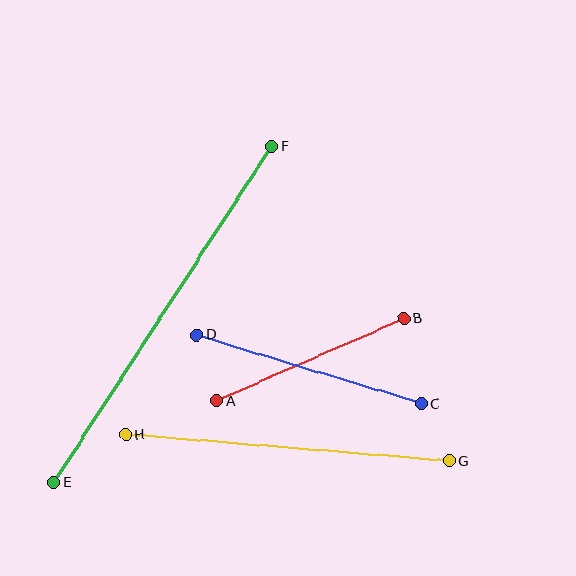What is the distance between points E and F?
The distance is approximately 400 pixels.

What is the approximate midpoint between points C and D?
The midpoint is at approximately (309, 369) pixels.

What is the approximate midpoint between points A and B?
The midpoint is at approximately (310, 360) pixels.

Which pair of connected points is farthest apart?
Points E and F are farthest apart.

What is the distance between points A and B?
The distance is approximately 204 pixels.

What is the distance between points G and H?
The distance is approximately 324 pixels.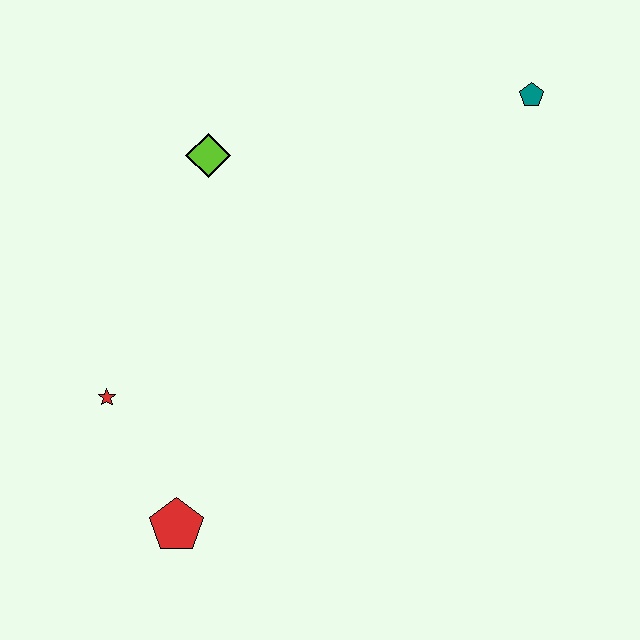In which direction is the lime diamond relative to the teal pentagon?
The lime diamond is to the left of the teal pentagon.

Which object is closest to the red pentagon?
The red star is closest to the red pentagon.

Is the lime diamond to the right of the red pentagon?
Yes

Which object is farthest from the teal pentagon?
The red pentagon is farthest from the teal pentagon.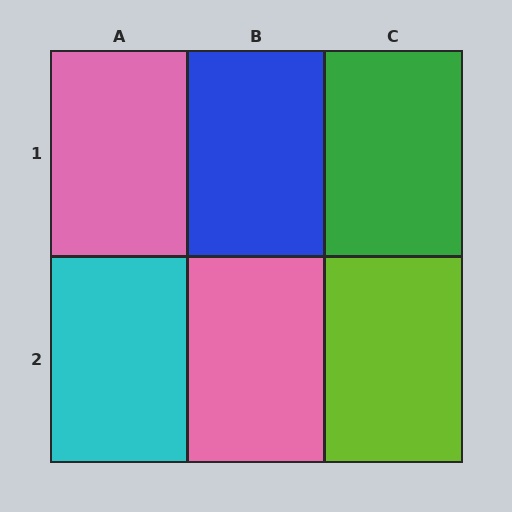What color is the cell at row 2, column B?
Pink.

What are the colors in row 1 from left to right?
Pink, blue, green.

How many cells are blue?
1 cell is blue.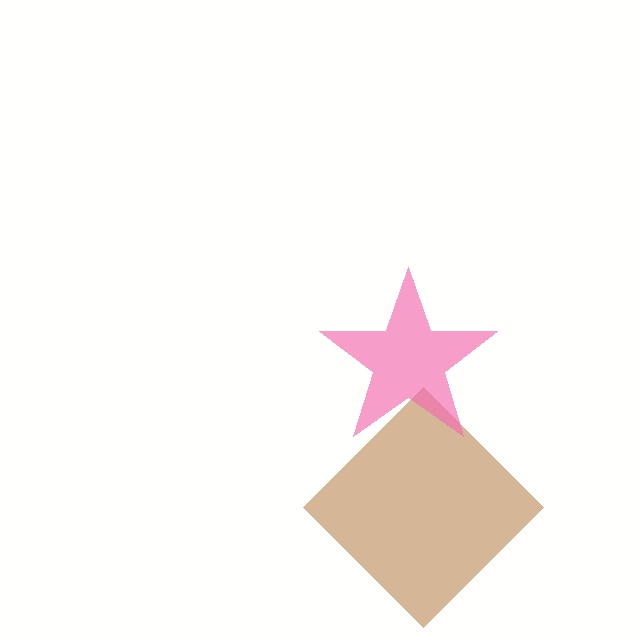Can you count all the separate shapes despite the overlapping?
Yes, there are 2 separate shapes.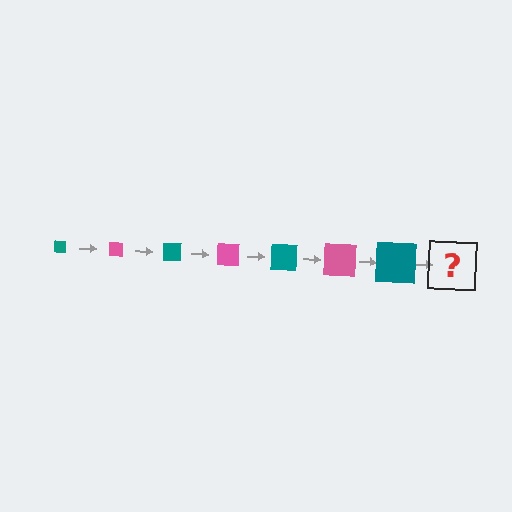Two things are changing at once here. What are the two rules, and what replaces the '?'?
The two rules are that the square grows larger each step and the color cycles through teal and pink. The '?' should be a pink square, larger than the previous one.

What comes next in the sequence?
The next element should be a pink square, larger than the previous one.